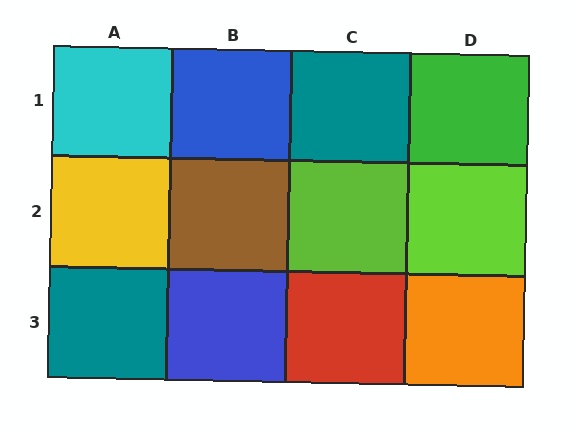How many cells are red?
1 cell is red.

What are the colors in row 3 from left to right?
Teal, blue, red, orange.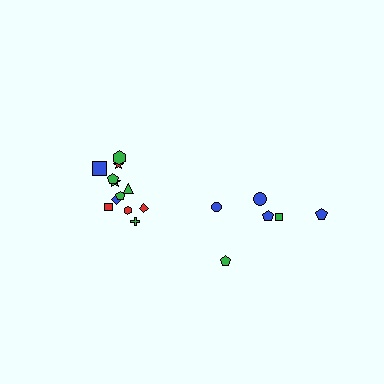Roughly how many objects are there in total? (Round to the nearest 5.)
Roughly 20 objects in total.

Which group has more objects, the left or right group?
The left group.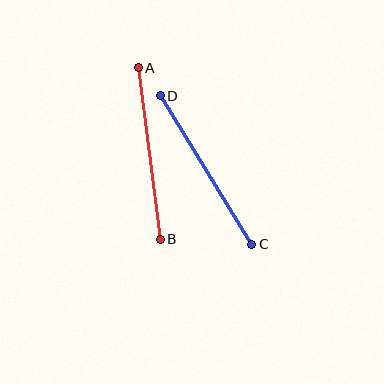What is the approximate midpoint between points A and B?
The midpoint is at approximately (149, 154) pixels.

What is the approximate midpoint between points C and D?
The midpoint is at approximately (206, 170) pixels.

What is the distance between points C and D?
The distance is approximately 174 pixels.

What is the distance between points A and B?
The distance is approximately 173 pixels.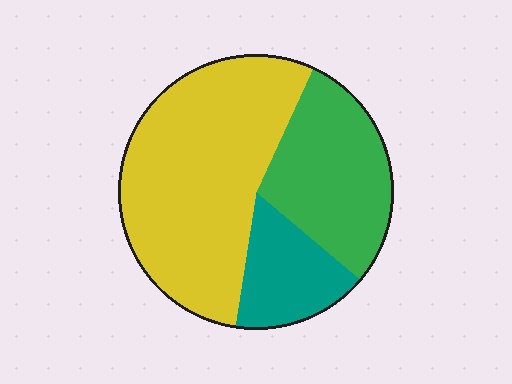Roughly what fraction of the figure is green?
Green takes up between a sixth and a third of the figure.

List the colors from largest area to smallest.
From largest to smallest: yellow, green, teal.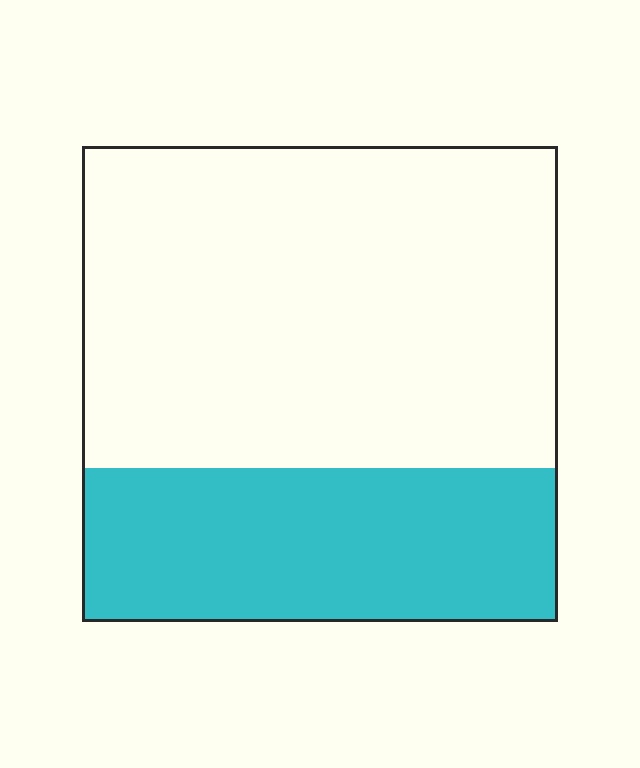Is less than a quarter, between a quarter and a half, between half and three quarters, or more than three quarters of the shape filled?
Between a quarter and a half.